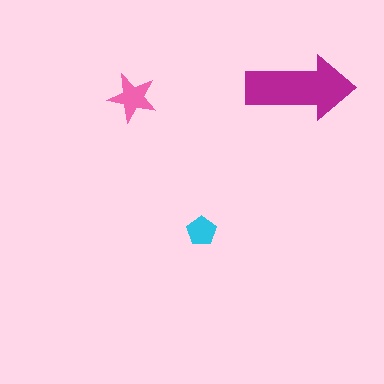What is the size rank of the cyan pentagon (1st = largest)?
3rd.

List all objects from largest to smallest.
The magenta arrow, the pink star, the cyan pentagon.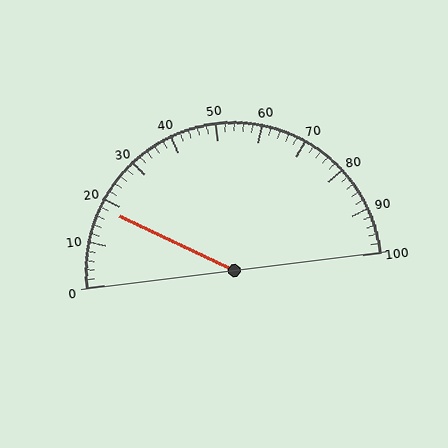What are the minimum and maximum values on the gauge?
The gauge ranges from 0 to 100.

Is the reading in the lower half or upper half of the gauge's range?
The reading is in the lower half of the range (0 to 100).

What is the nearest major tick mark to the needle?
The nearest major tick mark is 20.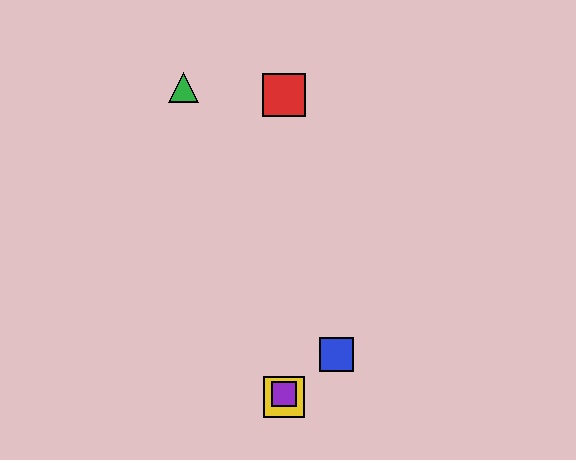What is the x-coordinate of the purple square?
The purple square is at x≈284.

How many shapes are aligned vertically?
3 shapes (the red square, the yellow square, the purple square) are aligned vertically.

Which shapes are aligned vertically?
The red square, the yellow square, the purple square are aligned vertically.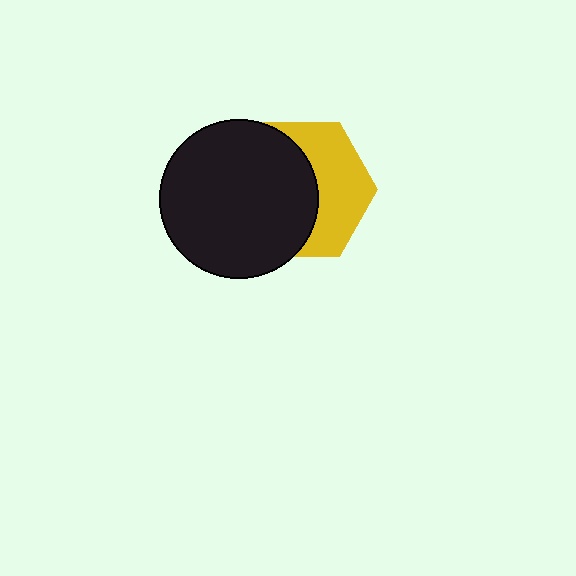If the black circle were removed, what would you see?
You would see the complete yellow hexagon.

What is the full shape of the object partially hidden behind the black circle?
The partially hidden object is a yellow hexagon.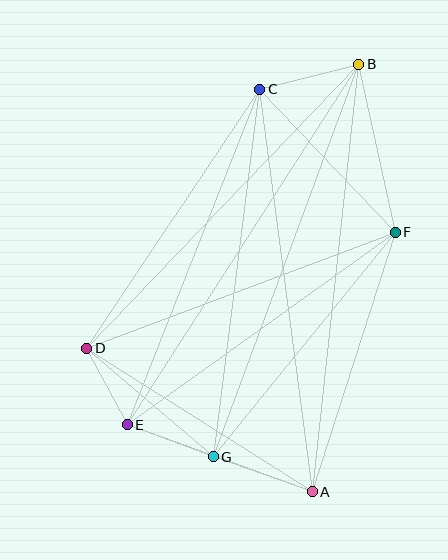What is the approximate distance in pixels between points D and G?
The distance between D and G is approximately 167 pixels.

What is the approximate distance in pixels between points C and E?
The distance between C and E is approximately 361 pixels.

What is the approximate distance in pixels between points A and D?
The distance between A and D is approximately 267 pixels.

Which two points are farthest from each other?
Points A and B are farthest from each other.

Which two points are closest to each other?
Points D and E are closest to each other.